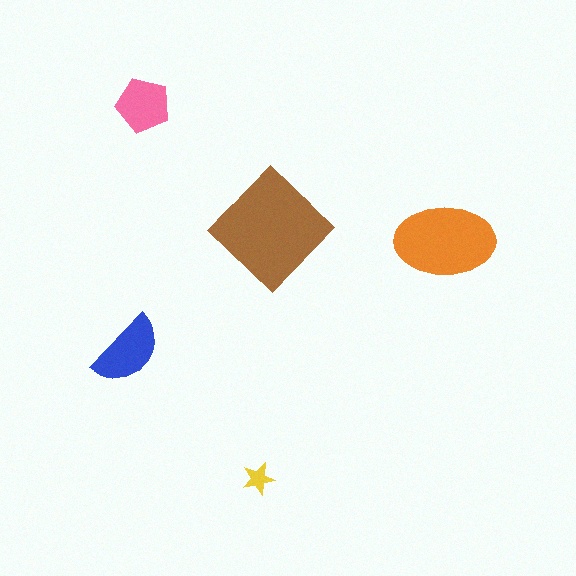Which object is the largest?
The brown diamond.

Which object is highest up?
The pink pentagon is topmost.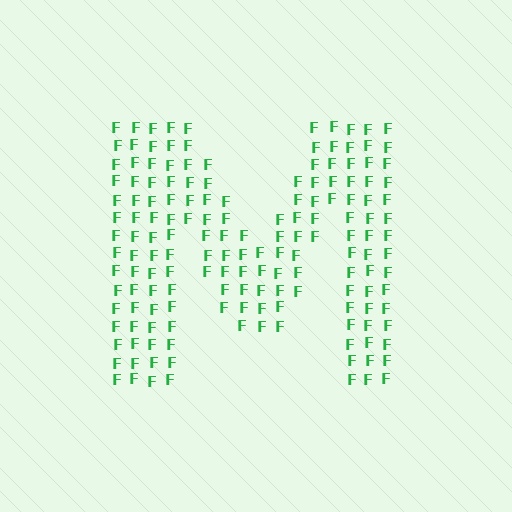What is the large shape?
The large shape is the letter M.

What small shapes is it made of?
It is made of small letter F's.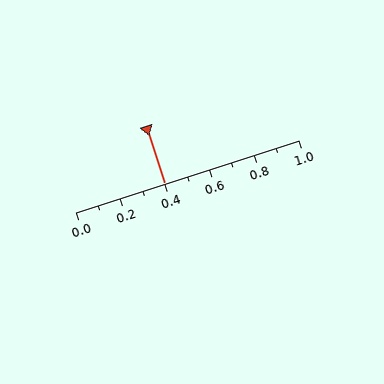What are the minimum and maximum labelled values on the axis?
The axis runs from 0.0 to 1.0.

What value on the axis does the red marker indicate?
The marker indicates approximately 0.4.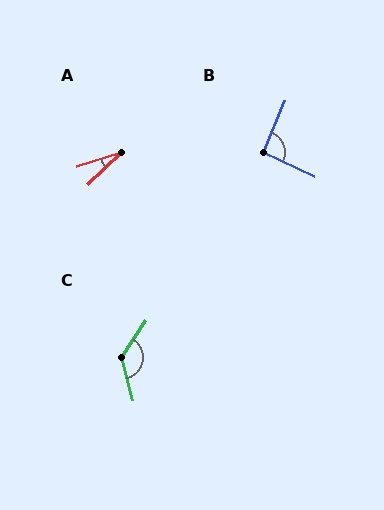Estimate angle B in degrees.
Approximately 92 degrees.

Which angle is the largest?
C, at approximately 133 degrees.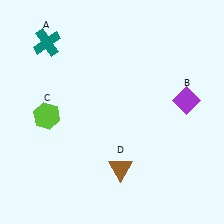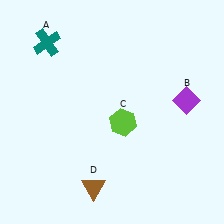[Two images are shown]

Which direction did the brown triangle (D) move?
The brown triangle (D) moved left.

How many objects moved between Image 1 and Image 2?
2 objects moved between the two images.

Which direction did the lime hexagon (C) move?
The lime hexagon (C) moved right.